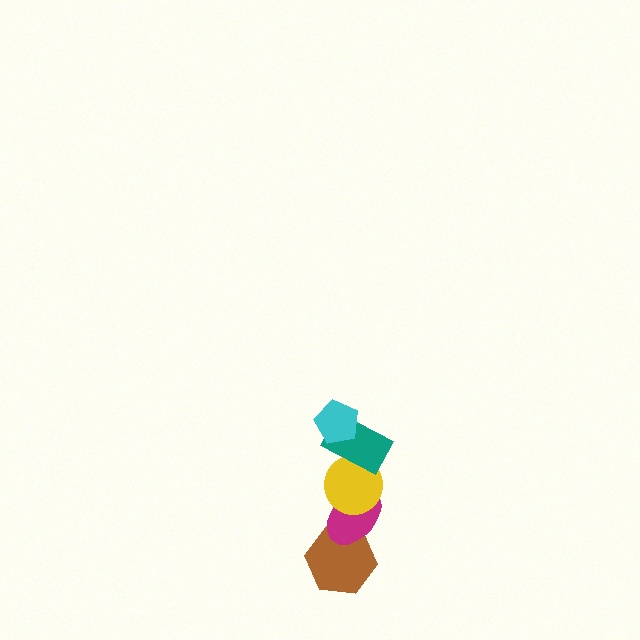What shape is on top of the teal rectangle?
The cyan pentagon is on top of the teal rectangle.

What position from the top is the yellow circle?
The yellow circle is 3rd from the top.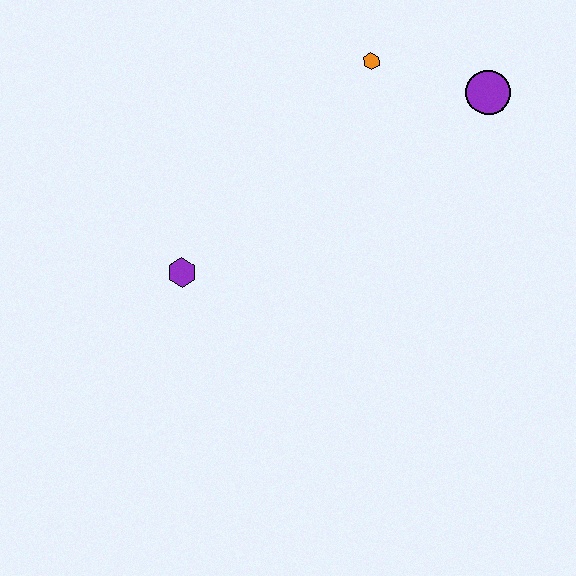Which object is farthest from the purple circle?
The purple hexagon is farthest from the purple circle.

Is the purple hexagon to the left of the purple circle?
Yes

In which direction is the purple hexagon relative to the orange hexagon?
The purple hexagon is below the orange hexagon.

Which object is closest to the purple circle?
The orange hexagon is closest to the purple circle.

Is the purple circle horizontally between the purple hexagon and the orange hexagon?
No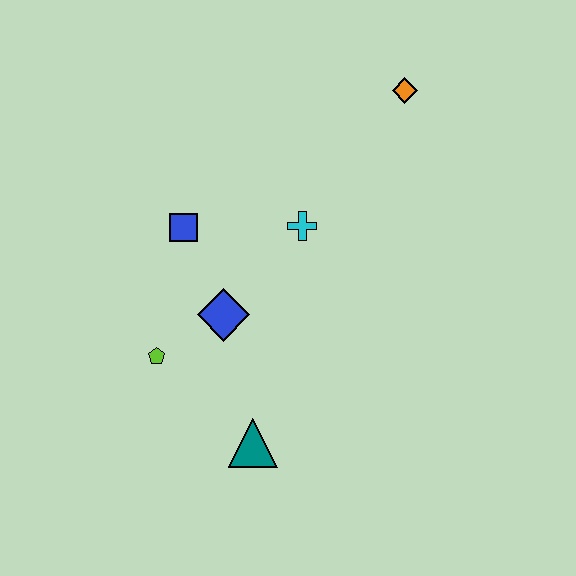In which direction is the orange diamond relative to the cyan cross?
The orange diamond is above the cyan cross.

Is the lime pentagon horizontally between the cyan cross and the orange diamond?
No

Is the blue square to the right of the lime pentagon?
Yes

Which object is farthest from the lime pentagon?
The orange diamond is farthest from the lime pentagon.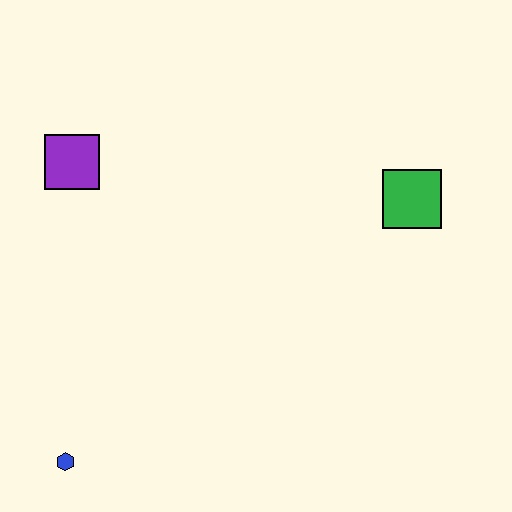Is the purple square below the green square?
No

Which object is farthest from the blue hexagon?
The green square is farthest from the blue hexagon.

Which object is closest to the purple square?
The blue hexagon is closest to the purple square.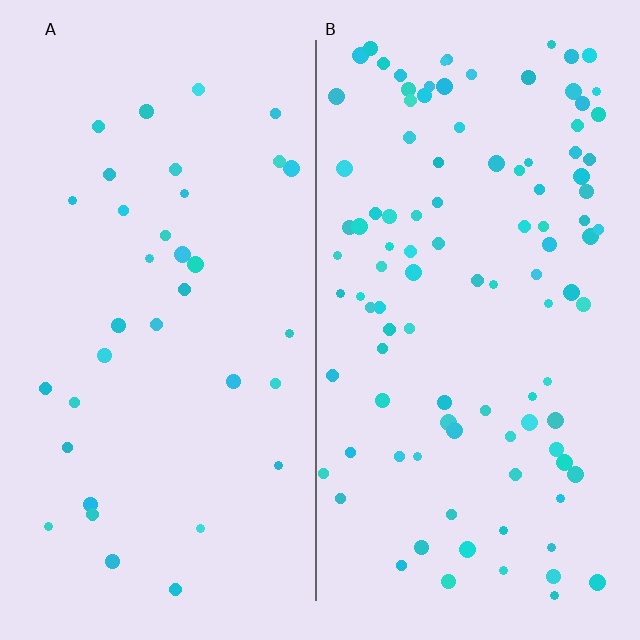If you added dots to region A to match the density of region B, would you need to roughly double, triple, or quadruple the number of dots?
Approximately triple.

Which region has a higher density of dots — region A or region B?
B (the right).